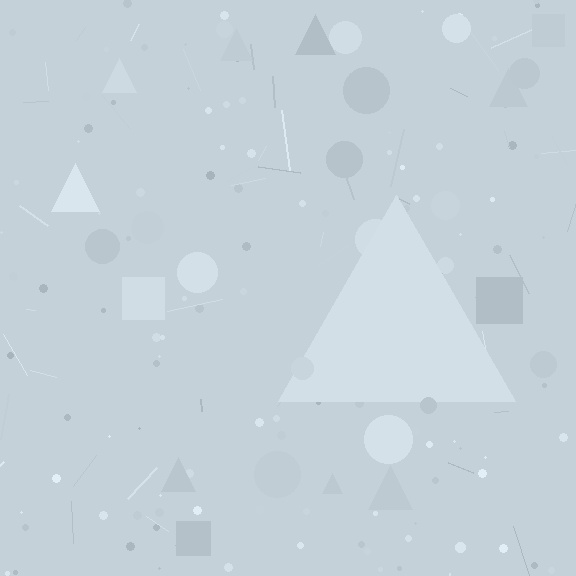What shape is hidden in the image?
A triangle is hidden in the image.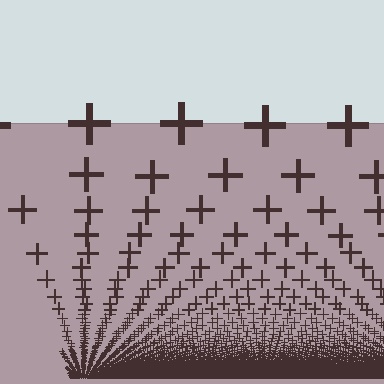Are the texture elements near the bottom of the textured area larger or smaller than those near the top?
Smaller. The gradient is inverted — elements near the bottom are smaller and denser.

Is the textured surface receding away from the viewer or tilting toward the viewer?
The surface appears to tilt toward the viewer. Texture elements get larger and sparser toward the top.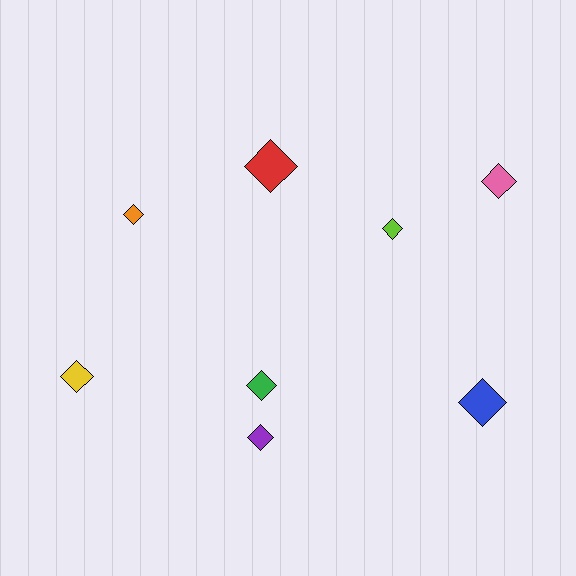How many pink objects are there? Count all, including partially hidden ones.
There is 1 pink object.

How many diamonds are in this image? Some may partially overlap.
There are 8 diamonds.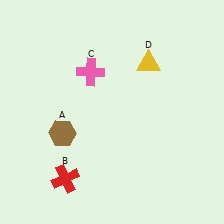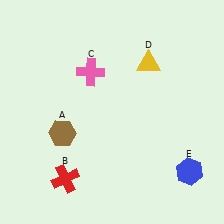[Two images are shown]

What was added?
A blue hexagon (E) was added in Image 2.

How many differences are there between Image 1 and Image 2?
There is 1 difference between the two images.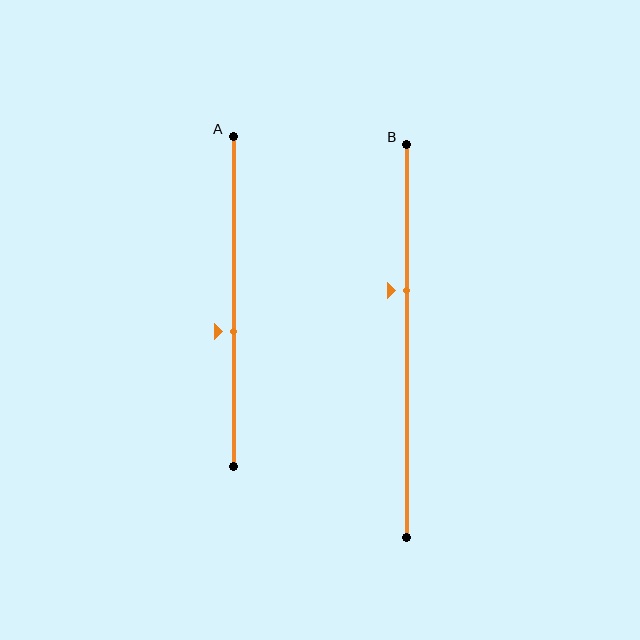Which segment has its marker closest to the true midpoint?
Segment A has its marker closest to the true midpoint.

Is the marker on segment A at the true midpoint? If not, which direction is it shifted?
No, the marker on segment A is shifted downward by about 9% of the segment length.